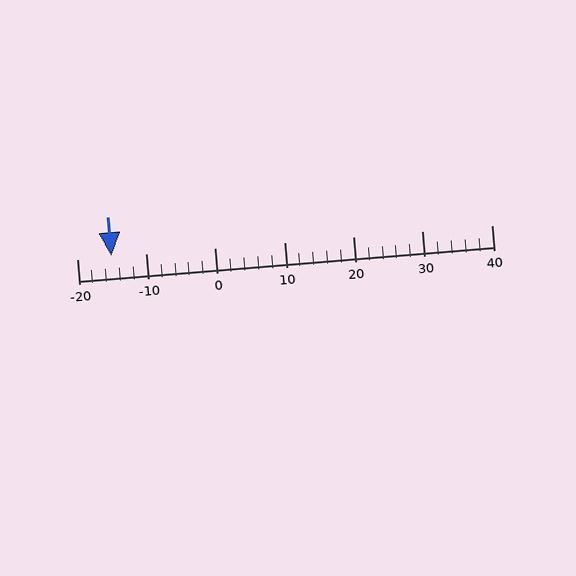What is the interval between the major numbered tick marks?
The major tick marks are spaced 10 units apart.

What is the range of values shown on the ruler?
The ruler shows values from -20 to 40.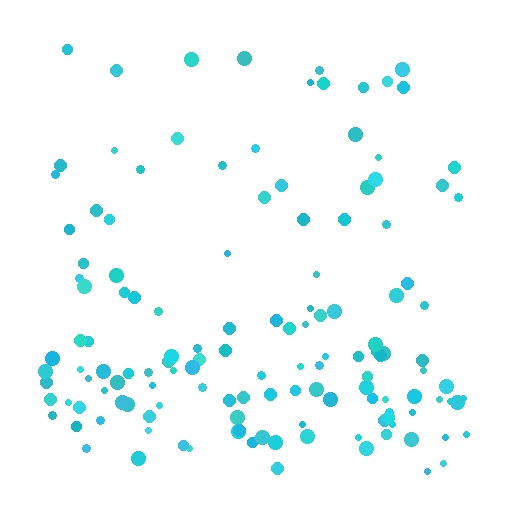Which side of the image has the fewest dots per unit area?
The top.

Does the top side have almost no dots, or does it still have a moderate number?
Still a moderate number, just noticeably fewer than the bottom.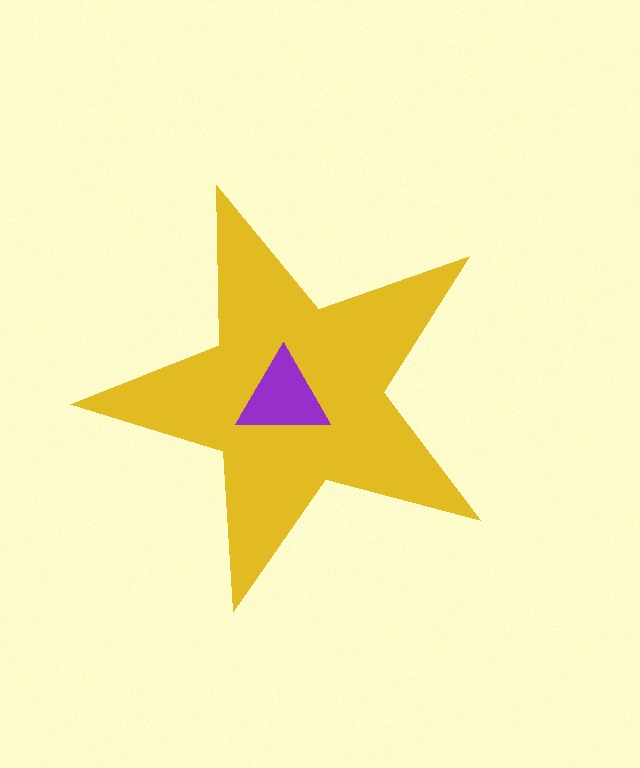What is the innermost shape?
The purple triangle.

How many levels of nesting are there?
2.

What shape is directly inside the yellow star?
The purple triangle.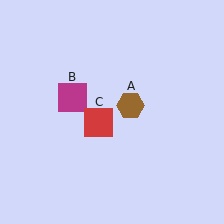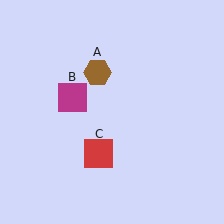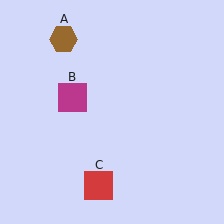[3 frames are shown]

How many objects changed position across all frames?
2 objects changed position: brown hexagon (object A), red square (object C).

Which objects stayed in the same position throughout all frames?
Magenta square (object B) remained stationary.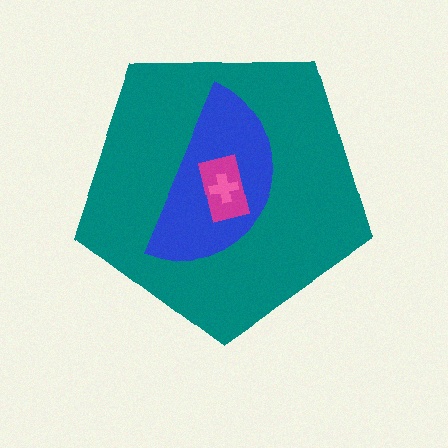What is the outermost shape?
The teal pentagon.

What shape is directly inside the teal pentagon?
The blue semicircle.